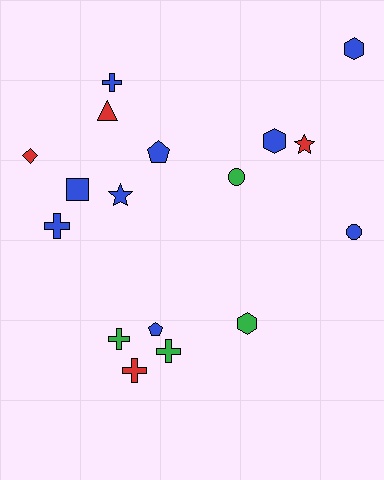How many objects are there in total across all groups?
There are 17 objects.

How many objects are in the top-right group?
There are 5 objects.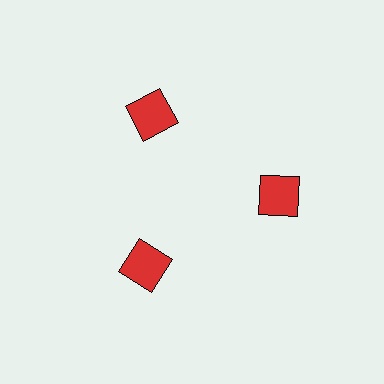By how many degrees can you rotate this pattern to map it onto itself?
The pattern maps onto itself every 120 degrees of rotation.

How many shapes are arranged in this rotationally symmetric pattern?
There are 3 shapes, arranged in 3 groups of 1.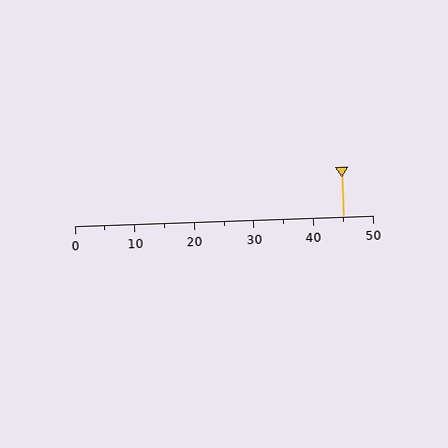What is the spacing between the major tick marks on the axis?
The major ticks are spaced 10 apart.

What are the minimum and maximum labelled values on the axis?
The axis runs from 0 to 50.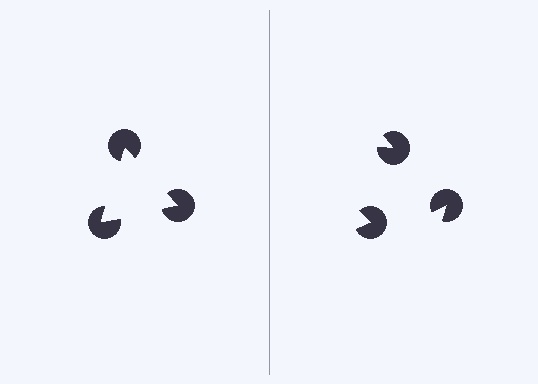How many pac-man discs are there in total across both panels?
6 — 3 on each side.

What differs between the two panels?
The pac-man discs are positioned identically on both sides; only the wedge orientations differ. On the left they align to a triangle; on the right they are misaligned.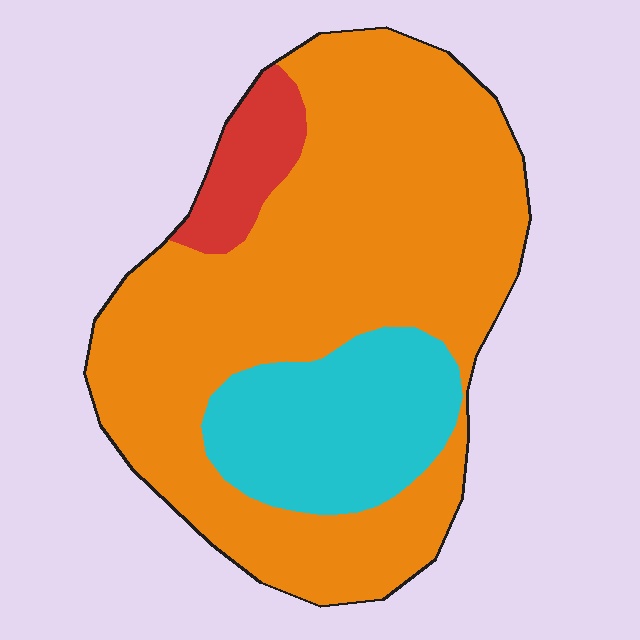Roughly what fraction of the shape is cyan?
Cyan covers around 20% of the shape.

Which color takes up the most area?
Orange, at roughly 70%.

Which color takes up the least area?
Red, at roughly 5%.